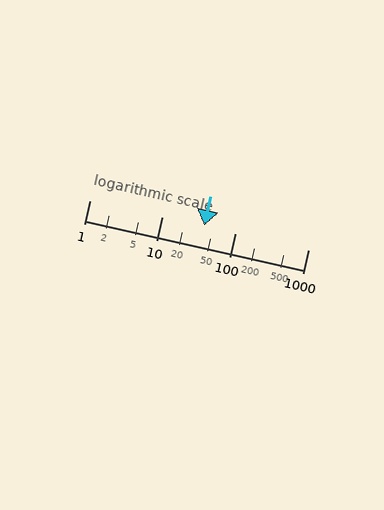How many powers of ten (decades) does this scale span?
The scale spans 3 decades, from 1 to 1000.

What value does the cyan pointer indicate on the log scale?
The pointer indicates approximately 38.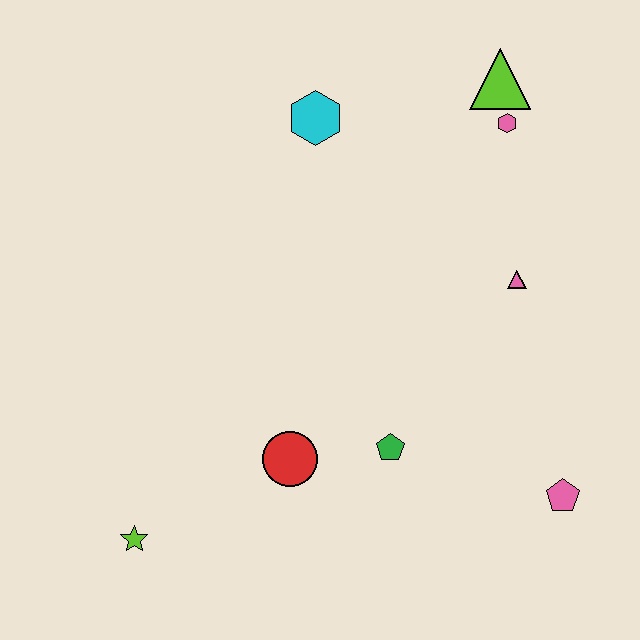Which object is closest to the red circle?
The green pentagon is closest to the red circle.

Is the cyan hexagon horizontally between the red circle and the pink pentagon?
Yes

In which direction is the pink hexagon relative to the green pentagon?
The pink hexagon is above the green pentagon.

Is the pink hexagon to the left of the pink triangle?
Yes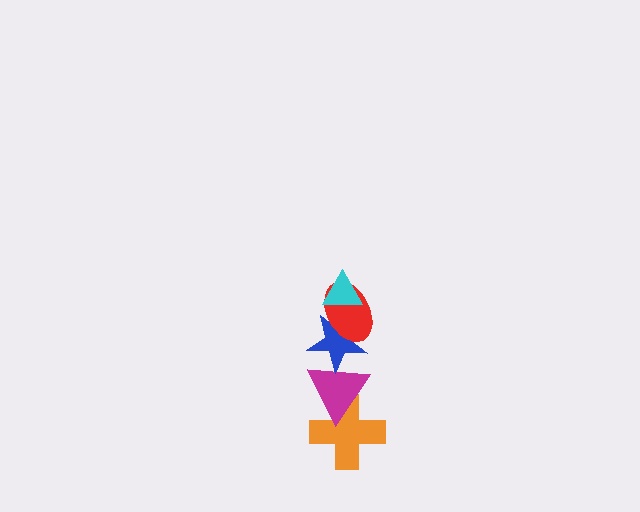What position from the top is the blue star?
The blue star is 3rd from the top.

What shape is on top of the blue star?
The red ellipse is on top of the blue star.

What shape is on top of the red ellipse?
The cyan triangle is on top of the red ellipse.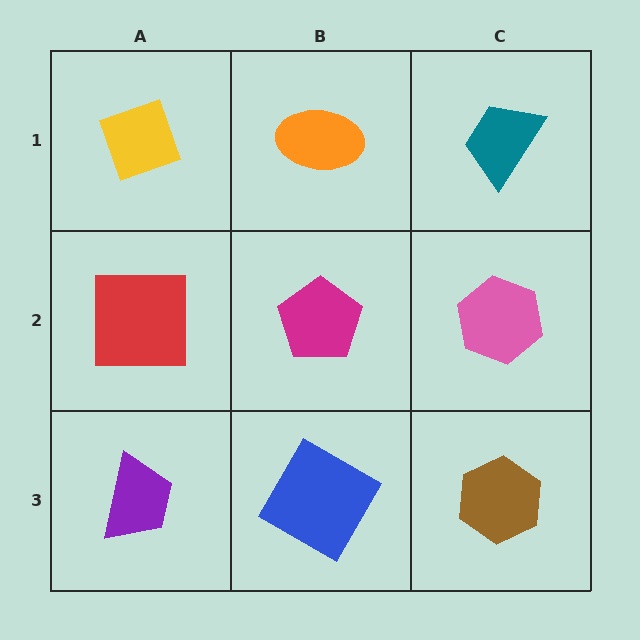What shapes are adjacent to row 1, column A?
A red square (row 2, column A), an orange ellipse (row 1, column B).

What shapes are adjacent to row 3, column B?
A magenta pentagon (row 2, column B), a purple trapezoid (row 3, column A), a brown hexagon (row 3, column C).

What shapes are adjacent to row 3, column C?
A pink hexagon (row 2, column C), a blue diamond (row 3, column B).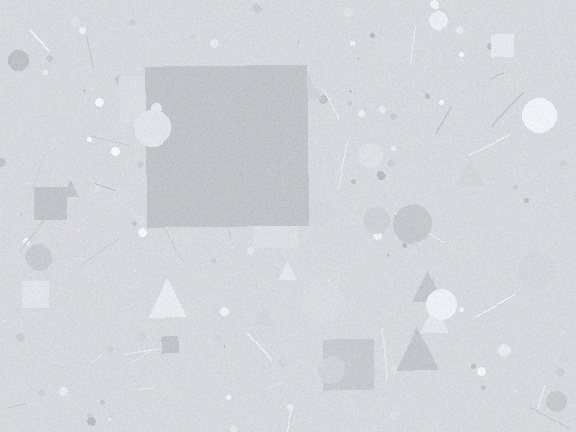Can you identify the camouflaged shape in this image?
The camouflaged shape is a square.